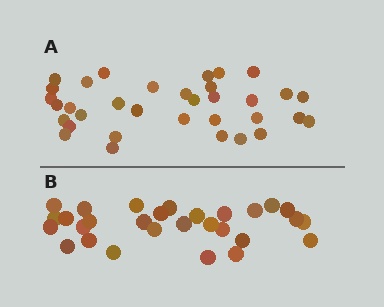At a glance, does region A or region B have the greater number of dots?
Region A (the top region) has more dots.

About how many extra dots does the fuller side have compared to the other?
Region A has about 5 more dots than region B.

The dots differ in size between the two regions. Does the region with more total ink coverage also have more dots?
No. Region B has more total ink coverage because its dots are larger, but region A actually contains more individual dots. Total area can be misleading — the number of items is what matters here.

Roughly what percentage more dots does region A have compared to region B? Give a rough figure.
About 15% more.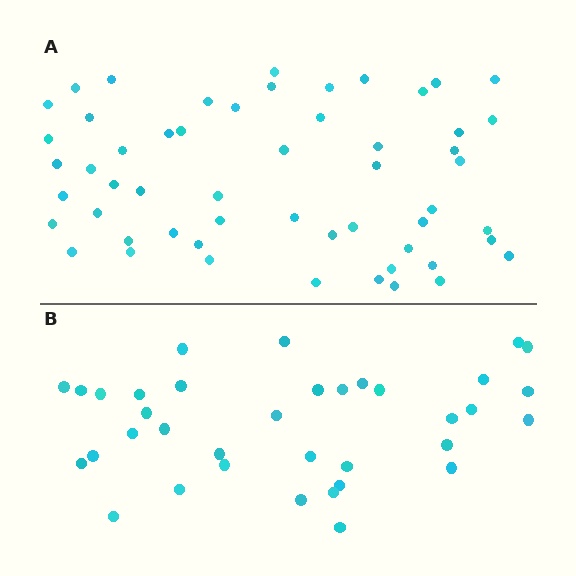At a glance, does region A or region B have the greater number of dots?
Region A (the top region) has more dots.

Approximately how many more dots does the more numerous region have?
Region A has approximately 20 more dots than region B.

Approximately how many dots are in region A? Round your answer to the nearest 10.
About 60 dots. (The exact count is 55, which rounds to 60.)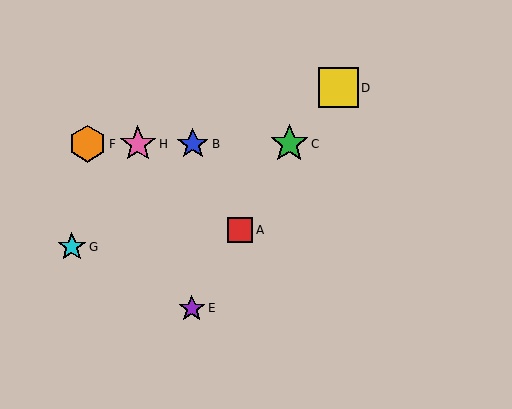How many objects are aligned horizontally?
4 objects (B, C, F, H) are aligned horizontally.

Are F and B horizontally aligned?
Yes, both are at y≈144.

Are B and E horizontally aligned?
No, B is at y≈144 and E is at y≈309.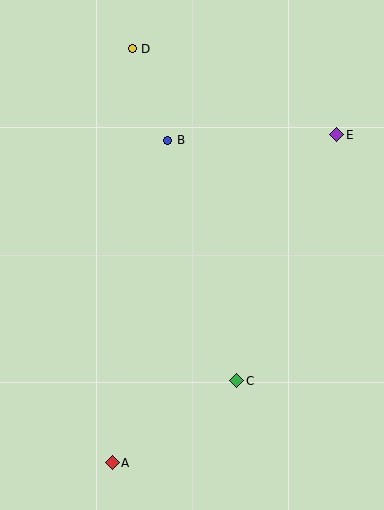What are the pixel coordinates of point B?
Point B is at (168, 140).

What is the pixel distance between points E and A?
The distance between E and A is 398 pixels.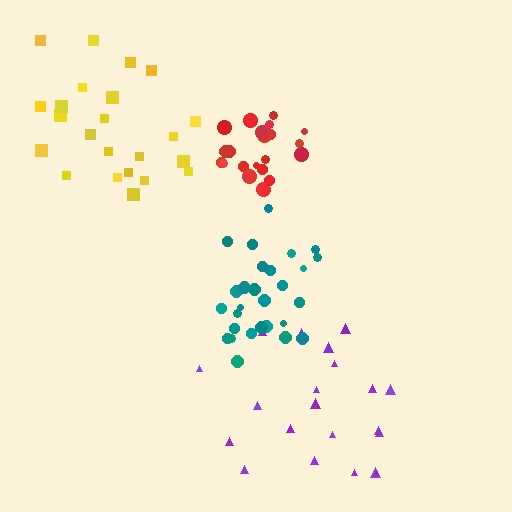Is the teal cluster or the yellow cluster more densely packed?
Teal.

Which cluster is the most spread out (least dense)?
Purple.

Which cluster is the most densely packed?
Red.